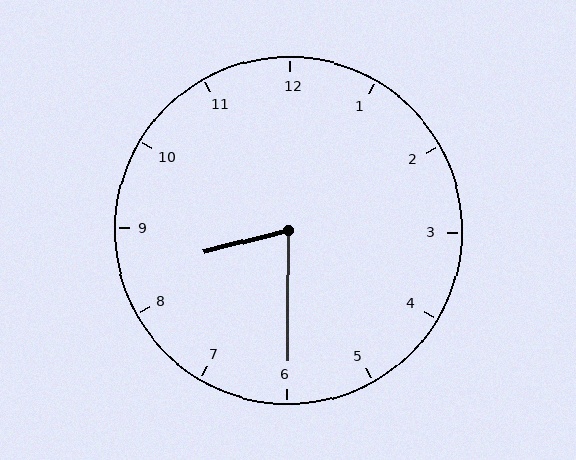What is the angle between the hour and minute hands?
Approximately 75 degrees.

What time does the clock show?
8:30.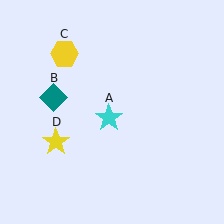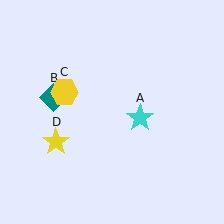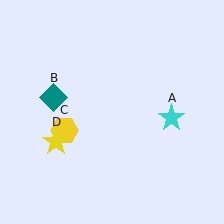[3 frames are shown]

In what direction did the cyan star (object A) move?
The cyan star (object A) moved right.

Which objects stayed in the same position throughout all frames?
Teal diamond (object B) and yellow star (object D) remained stationary.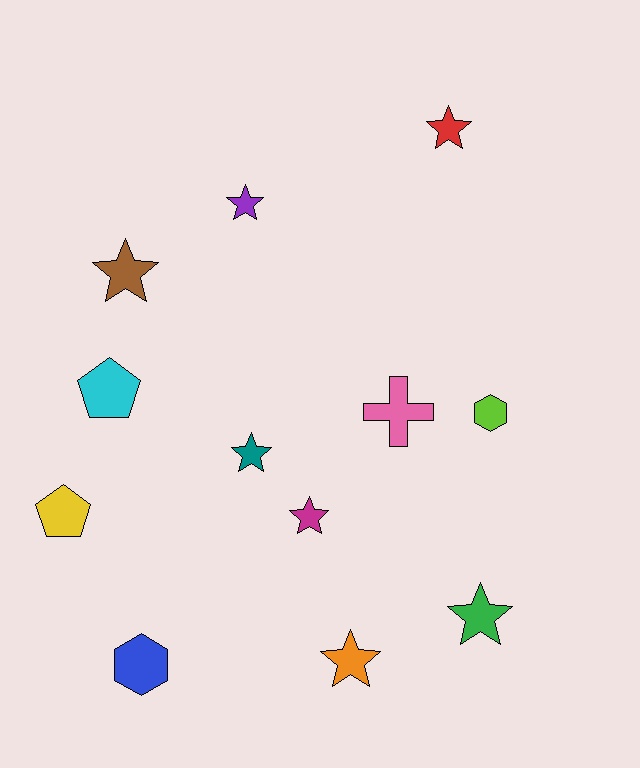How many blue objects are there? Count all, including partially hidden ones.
There is 1 blue object.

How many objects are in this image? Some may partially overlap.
There are 12 objects.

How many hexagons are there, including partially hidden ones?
There are 2 hexagons.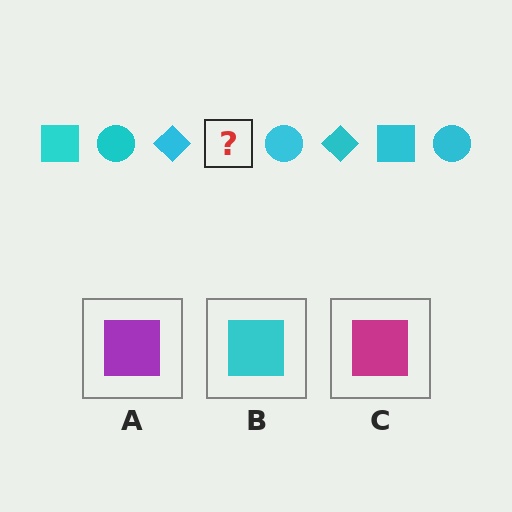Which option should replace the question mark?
Option B.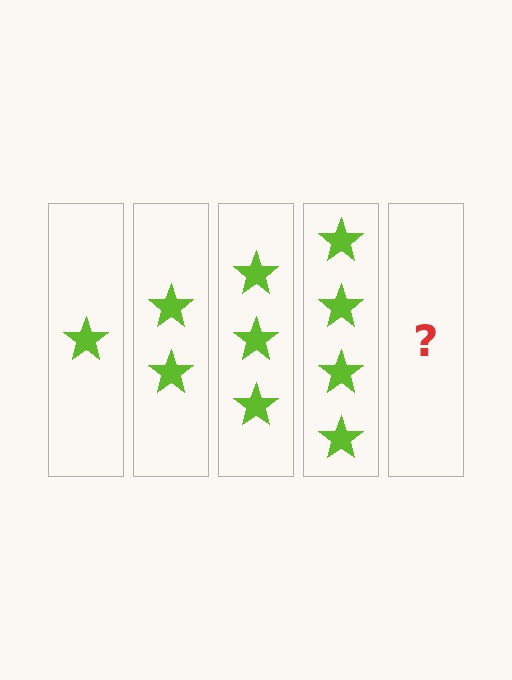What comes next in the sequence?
The next element should be 5 stars.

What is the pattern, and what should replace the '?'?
The pattern is that each step adds one more star. The '?' should be 5 stars.